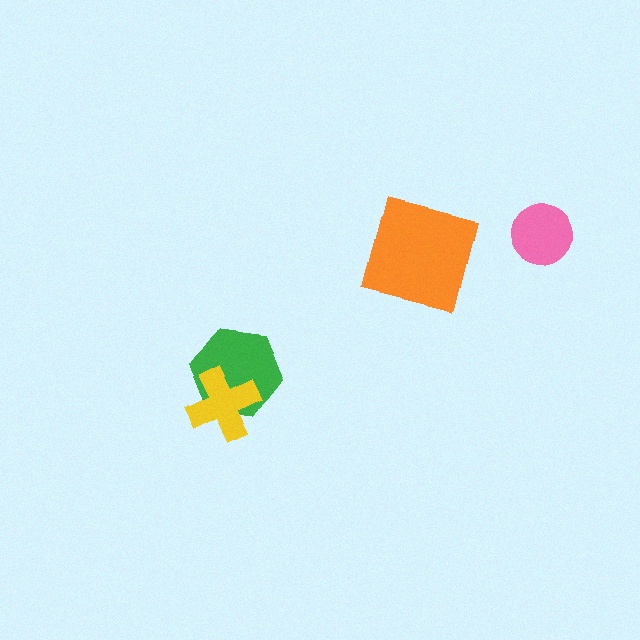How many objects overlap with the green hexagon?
1 object overlaps with the green hexagon.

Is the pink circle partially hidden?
No, no other shape covers it.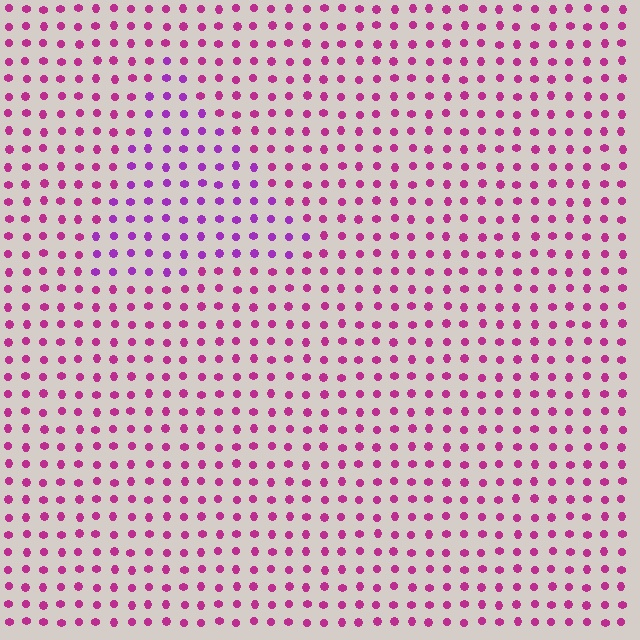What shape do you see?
I see a triangle.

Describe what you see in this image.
The image is filled with small magenta elements in a uniform arrangement. A triangle-shaped region is visible where the elements are tinted to a slightly different hue, forming a subtle color boundary.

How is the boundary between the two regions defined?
The boundary is defined purely by a slight shift in hue (about 31 degrees). Spacing, size, and orientation are identical on both sides.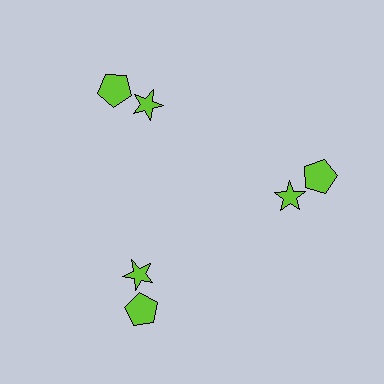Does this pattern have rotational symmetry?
Yes, this pattern has 3-fold rotational symmetry. It looks the same after rotating 120 degrees around the center.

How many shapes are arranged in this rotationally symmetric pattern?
There are 6 shapes, arranged in 3 groups of 2.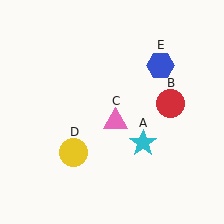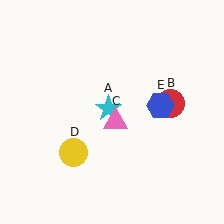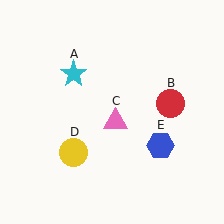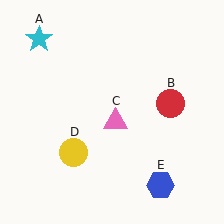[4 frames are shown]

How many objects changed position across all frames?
2 objects changed position: cyan star (object A), blue hexagon (object E).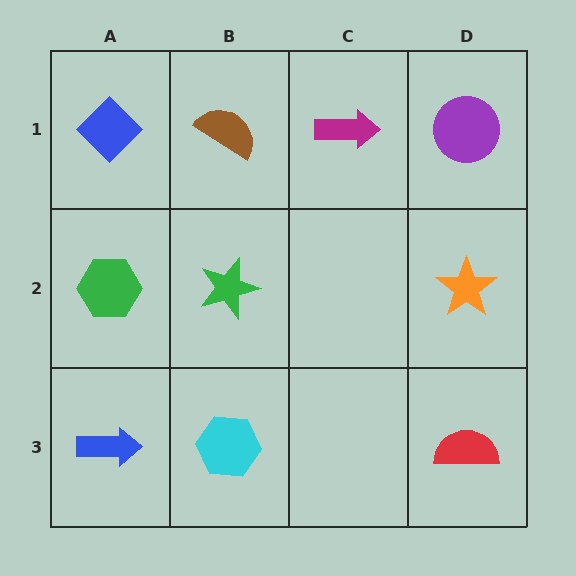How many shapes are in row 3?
3 shapes.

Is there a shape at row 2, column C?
No, that cell is empty.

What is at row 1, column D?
A purple circle.